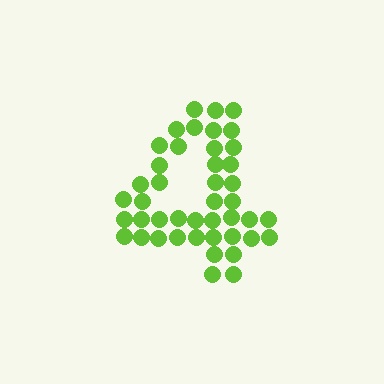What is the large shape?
The large shape is the digit 4.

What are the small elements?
The small elements are circles.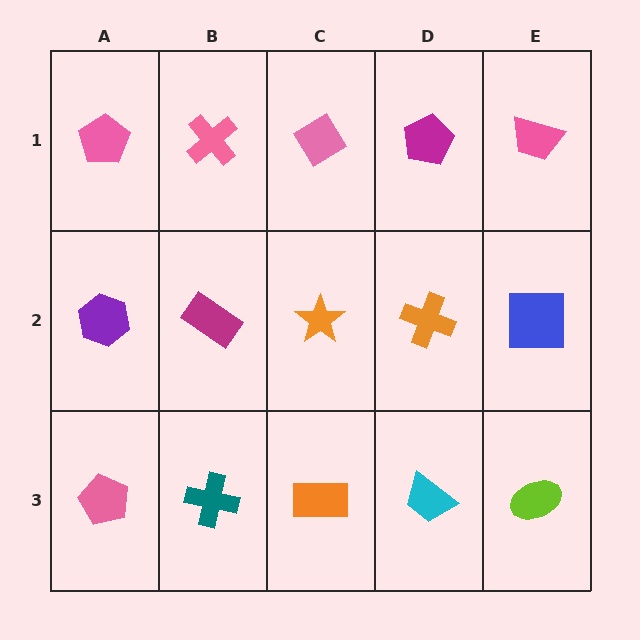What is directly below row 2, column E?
A lime ellipse.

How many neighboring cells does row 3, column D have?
3.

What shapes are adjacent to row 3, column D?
An orange cross (row 2, column D), an orange rectangle (row 3, column C), a lime ellipse (row 3, column E).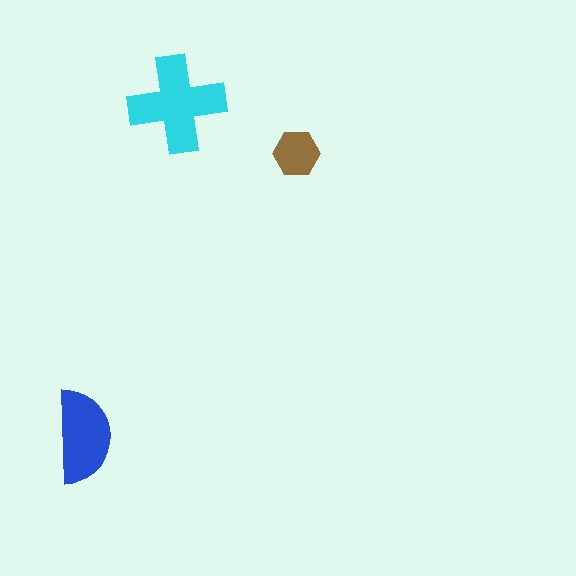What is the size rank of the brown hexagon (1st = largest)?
3rd.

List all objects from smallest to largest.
The brown hexagon, the blue semicircle, the cyan cross.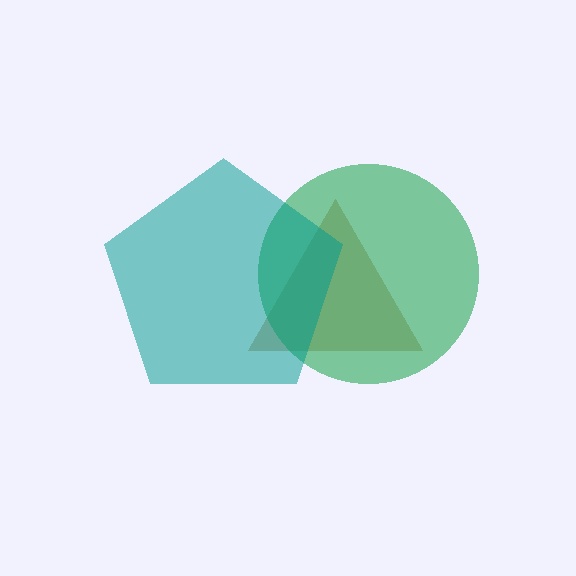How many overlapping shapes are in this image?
There are 3 overlapping shapes in the image.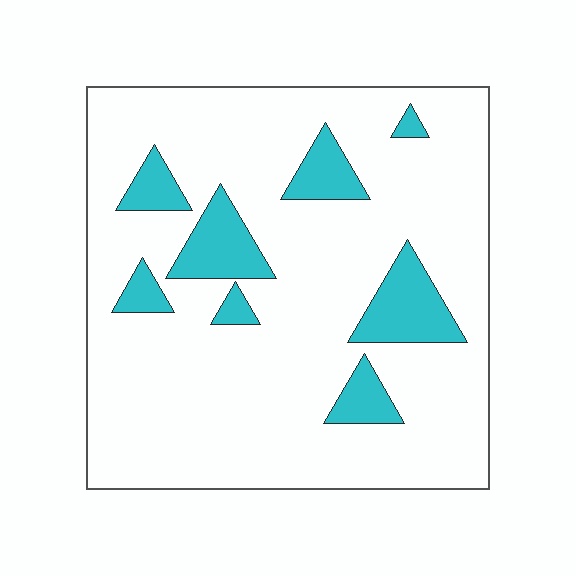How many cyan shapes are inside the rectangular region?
8.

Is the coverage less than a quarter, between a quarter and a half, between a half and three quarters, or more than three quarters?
Less than a quarter.